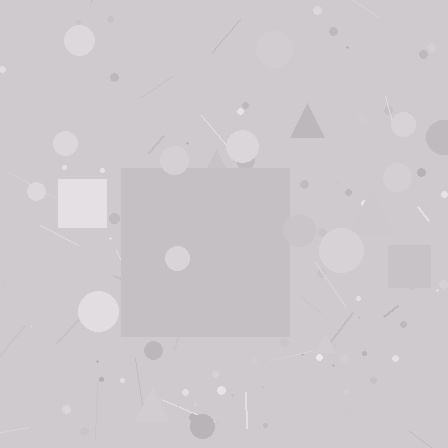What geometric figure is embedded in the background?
A square is embedded in the background.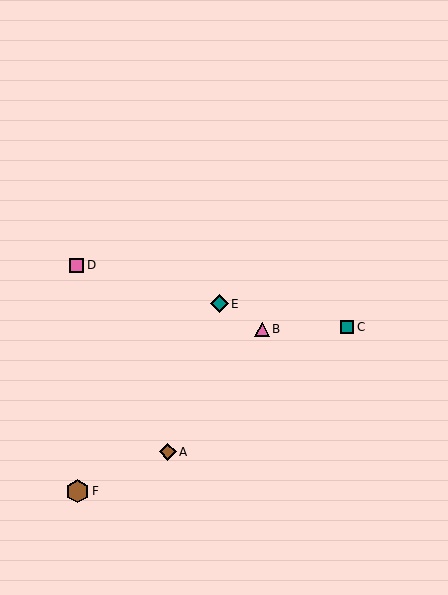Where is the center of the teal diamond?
The center of the teal diamond is at (219, 304).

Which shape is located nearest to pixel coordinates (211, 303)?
The teal diamond (labeled E) at (219, 304) is nearest to that location.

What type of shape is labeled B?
Shape B is a pink triangle.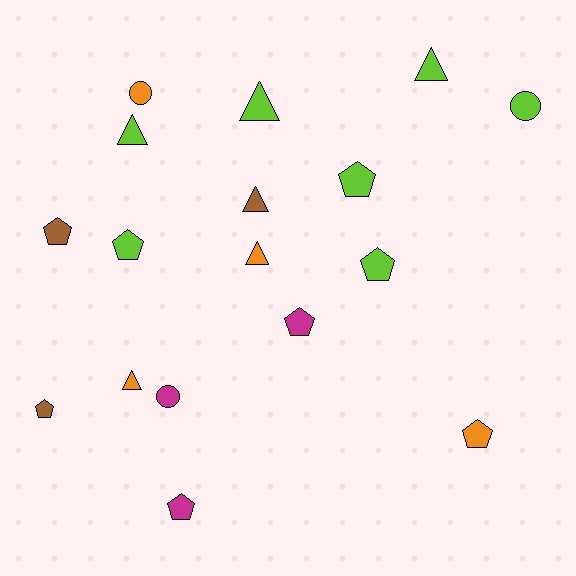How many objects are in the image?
There are 17 objects.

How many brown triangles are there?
There is 1 brown triangle.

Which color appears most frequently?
Lime, with 7 objects.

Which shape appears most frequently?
Pentagon, with 8 objects.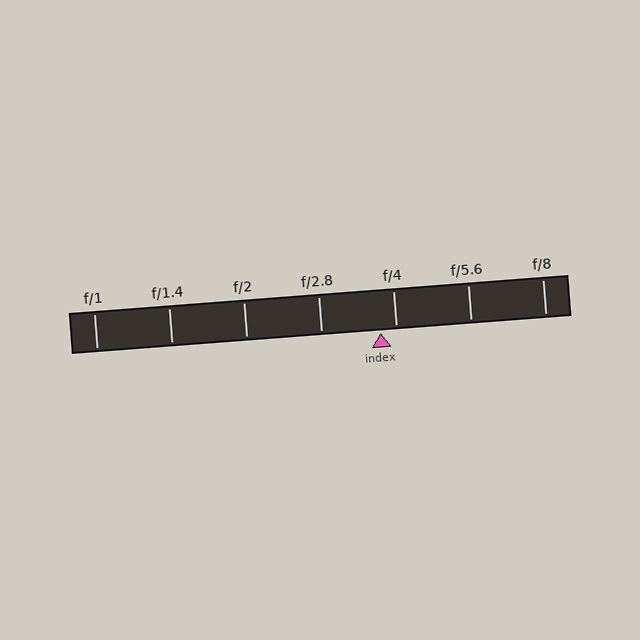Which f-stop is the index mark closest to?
The index mark is closest to f/4.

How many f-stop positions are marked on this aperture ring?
There are 7 f-stop positions marked.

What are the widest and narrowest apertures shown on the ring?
The widest aperture shown is f/1 and the narrowest is f/8.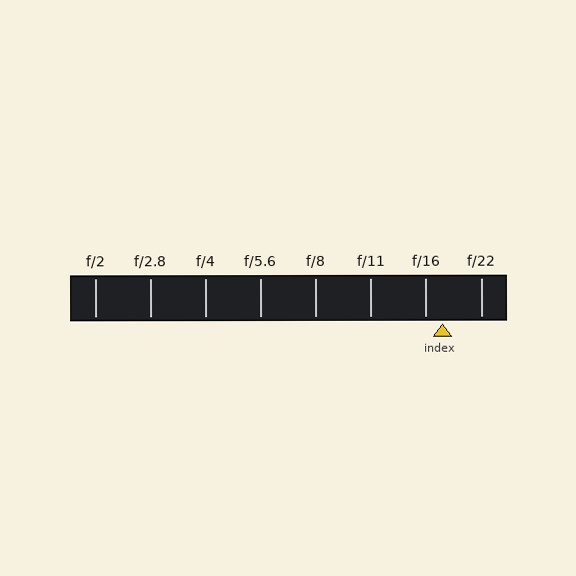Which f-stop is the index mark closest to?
The index mark is closest to f/16.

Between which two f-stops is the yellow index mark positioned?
The index mark is between f/16 and f/22.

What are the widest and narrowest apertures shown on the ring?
The widest aperture shown is f/2 and the narrowest is f/22.